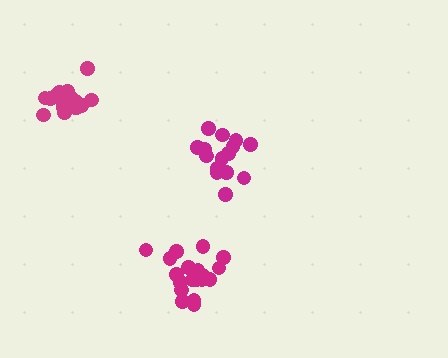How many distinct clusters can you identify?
There are 3 distinct clusters.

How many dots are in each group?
Group 1: 19 dots, Group 2: 15 dots, Group 3: 18 dots (52 total).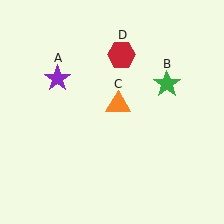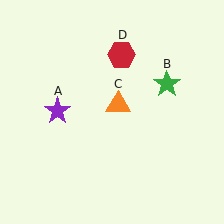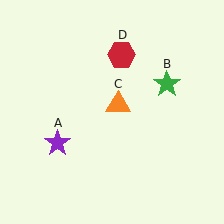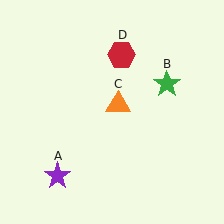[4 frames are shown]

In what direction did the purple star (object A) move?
The purple star (object A) moved down.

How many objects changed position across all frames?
1 object changed position: purple star (object A).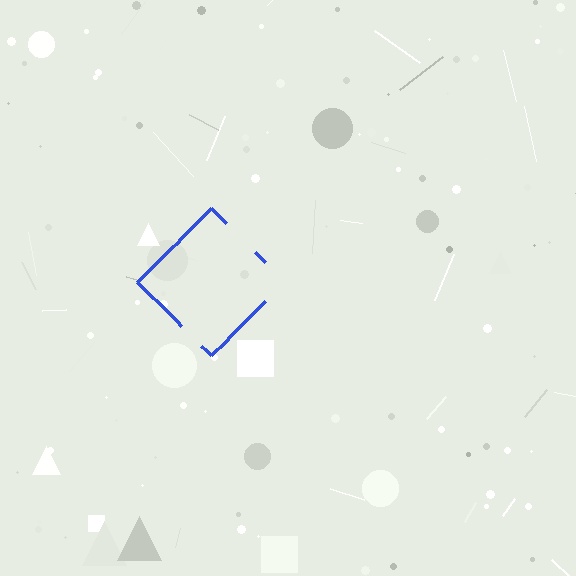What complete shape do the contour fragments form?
The contour fragments form a diamond.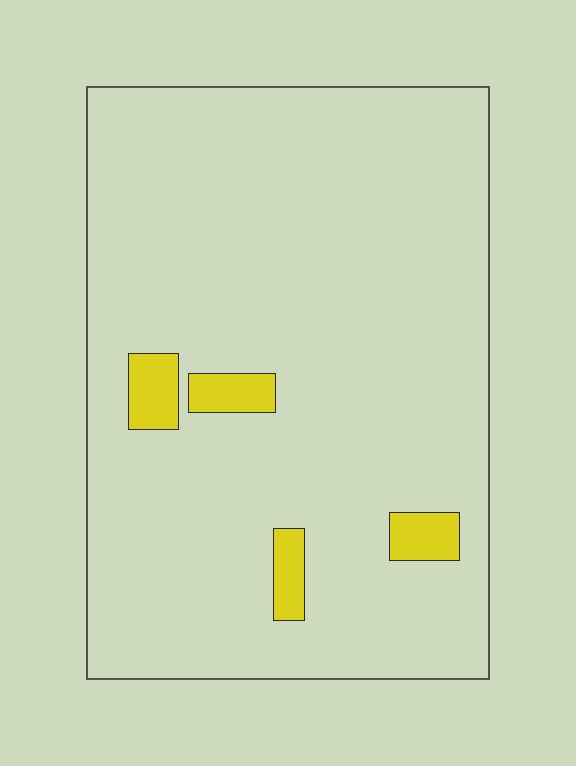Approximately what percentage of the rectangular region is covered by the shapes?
Approximately 5%.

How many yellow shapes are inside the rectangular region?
4.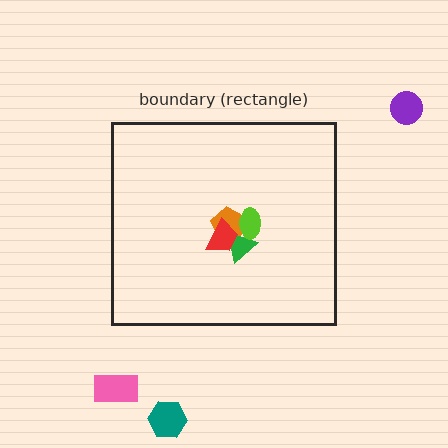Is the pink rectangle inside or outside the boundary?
Outside.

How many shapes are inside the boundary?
4 inside, 3 outside.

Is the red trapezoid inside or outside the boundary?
Inside.